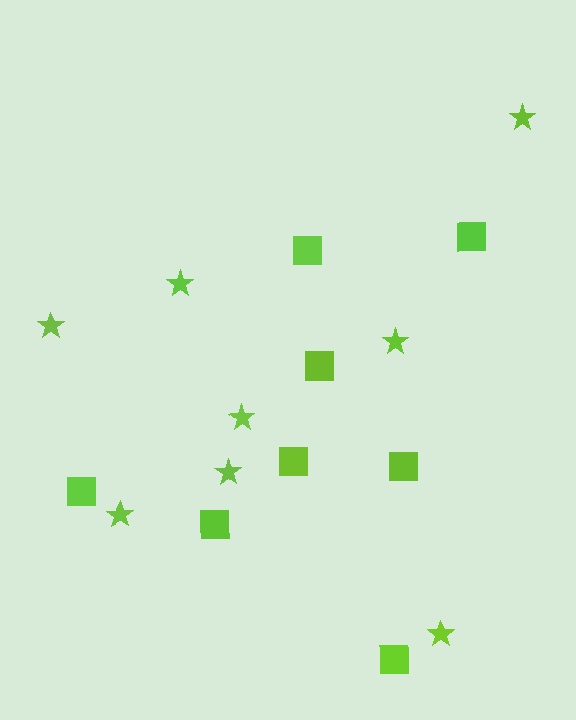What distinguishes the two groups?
There are 2 groups: one group of squares (8) and one group of stars (8).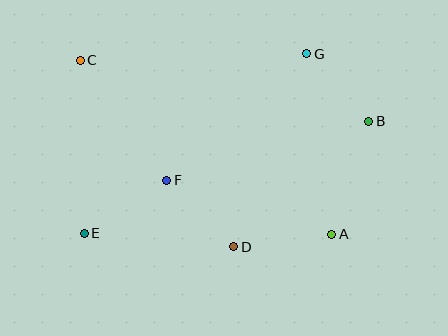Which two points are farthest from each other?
Points A and C are farthest from each other.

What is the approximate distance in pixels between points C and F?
The distance between C and F is approximately 148 pixels.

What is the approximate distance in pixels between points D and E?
The distance between D and E is approximately 150 pixels.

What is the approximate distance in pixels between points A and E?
The distance between A and E is approximately 248 pixels.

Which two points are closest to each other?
Points B and G are closest to each other.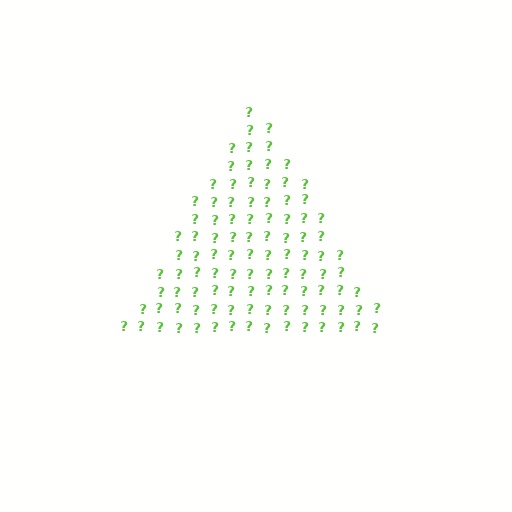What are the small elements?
The small elements are question marks.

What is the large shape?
The large shape is a triangle.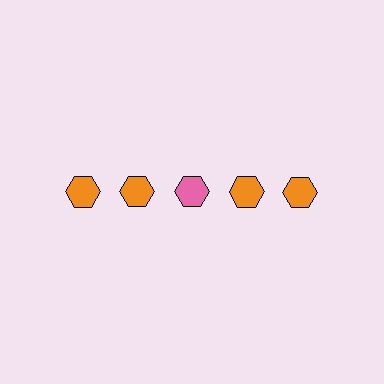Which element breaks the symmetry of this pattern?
The pink hexagon in the top row, center column breaks the symmetry. All other shapes are orange hexagons.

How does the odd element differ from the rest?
It has a different color: pink instead of orange.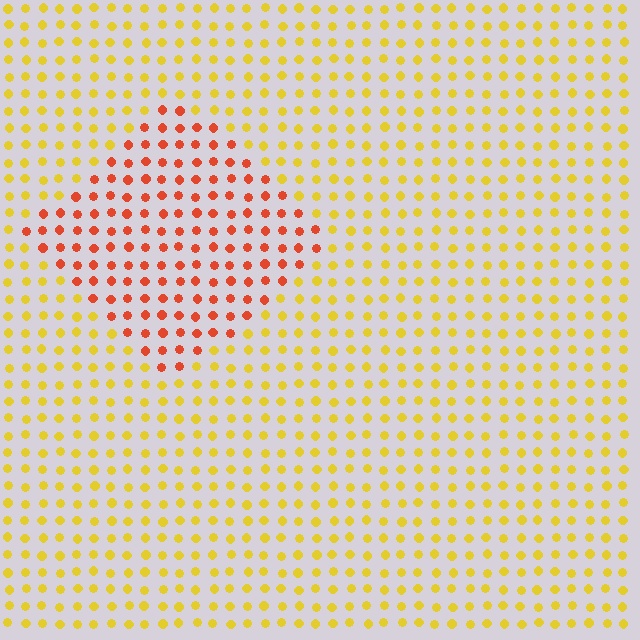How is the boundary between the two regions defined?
The boundary is defined purely by a slight shift in hue (about 45 degrees). Spacing, size, and orientation are identical on both sides.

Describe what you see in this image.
The image is filled with small yellow elements in a uniform arrangement. A diamond-shaped region is visible where the elements are tinted to a slightly different hue, forming a subtle color boundary.